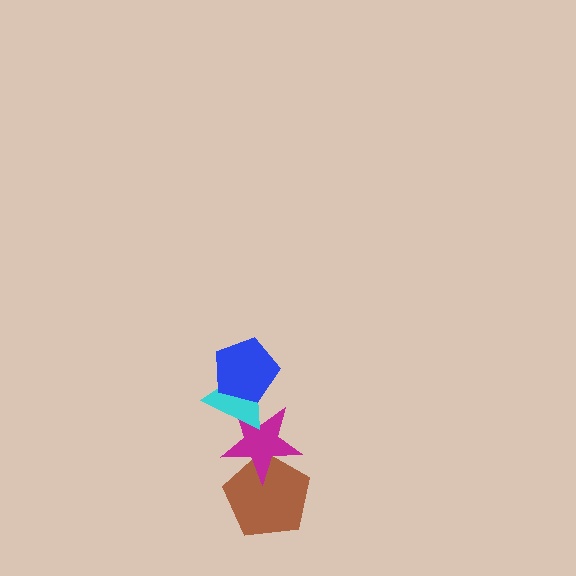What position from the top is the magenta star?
The magenta star is 3rd from the top.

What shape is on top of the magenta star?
The cyan triangle is on top of the magenta star.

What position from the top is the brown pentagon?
The brown pentagon is 4th from the top.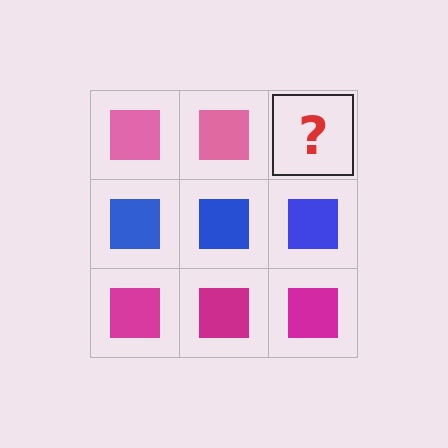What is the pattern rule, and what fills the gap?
The rule is that each row has a consistent color. The gap should be filled with a pink square.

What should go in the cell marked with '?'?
The missing cell should contain a pink square.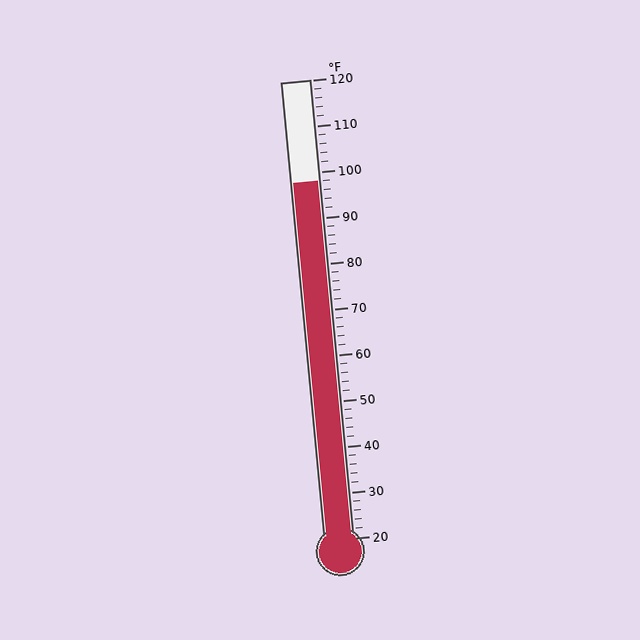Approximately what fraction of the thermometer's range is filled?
The thermometer is filled to approximately 80% of its range.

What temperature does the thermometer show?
The thermometer shows approximately 98°F.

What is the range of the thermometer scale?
The thermometer scale ranges from 20°F to 120°F.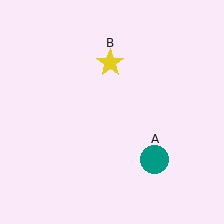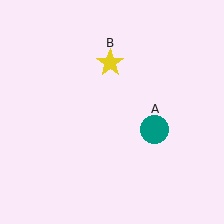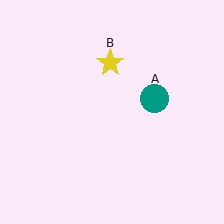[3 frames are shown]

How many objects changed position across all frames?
1 object changed position: teal circle (object A).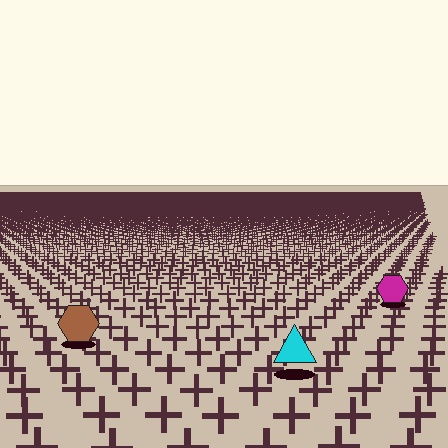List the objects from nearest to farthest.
From nearest to farthest: the cyan triangle, the brown hexagon, the magenta hexagon.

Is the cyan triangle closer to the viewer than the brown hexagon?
Yes. The cyan triangle is closer — you can tell from the texture gradient: the ground texture is coarser near it.